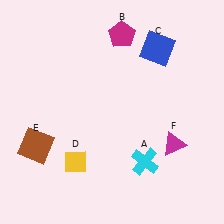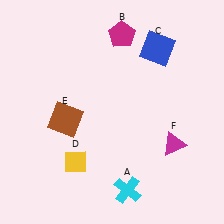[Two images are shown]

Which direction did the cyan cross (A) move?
The cyan cross (A) moved down.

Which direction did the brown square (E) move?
The brown square (E) moved right.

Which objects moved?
The objects that moved are: the cyan cross (A), the brown square (E).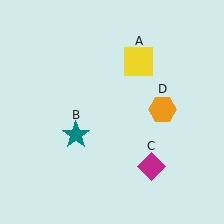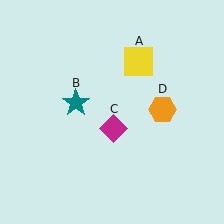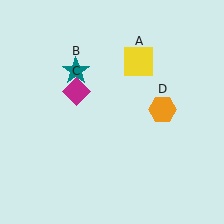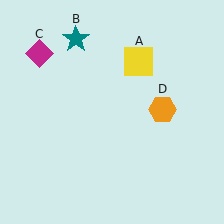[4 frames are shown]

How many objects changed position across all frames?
2 objects changed position: teal star (object B), magenta diamond (object C).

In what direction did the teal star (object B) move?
The teal star (object B) moved up.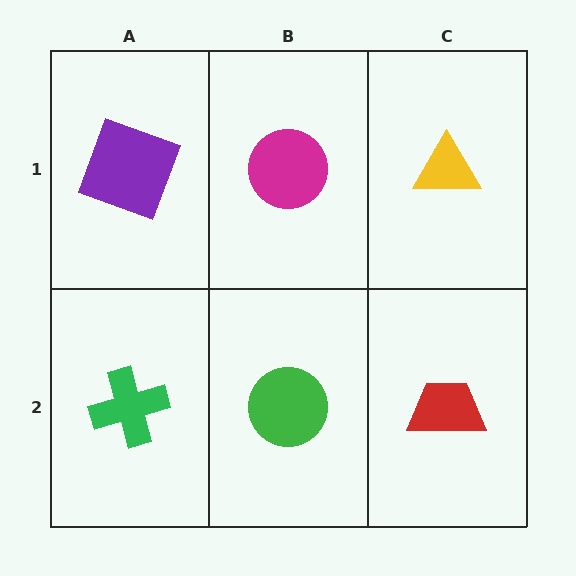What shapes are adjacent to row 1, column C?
A red trapezoid (row 2, column C), a magenta circle (row 1, column B).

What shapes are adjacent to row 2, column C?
A yellow triangle (row 1, column C), a green circle (row 2, column B).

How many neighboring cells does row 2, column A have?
2.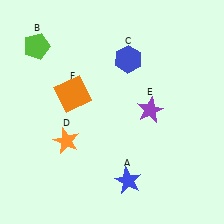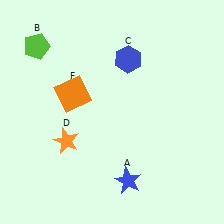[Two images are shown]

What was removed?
The purple star (E) was removed in Image 2.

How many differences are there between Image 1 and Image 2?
There is 1 difference between the two images.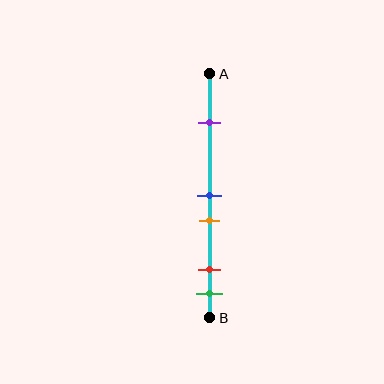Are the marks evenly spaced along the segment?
No, the marks are not evenly spaced.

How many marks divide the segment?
There are 5 marks dividing the segment.